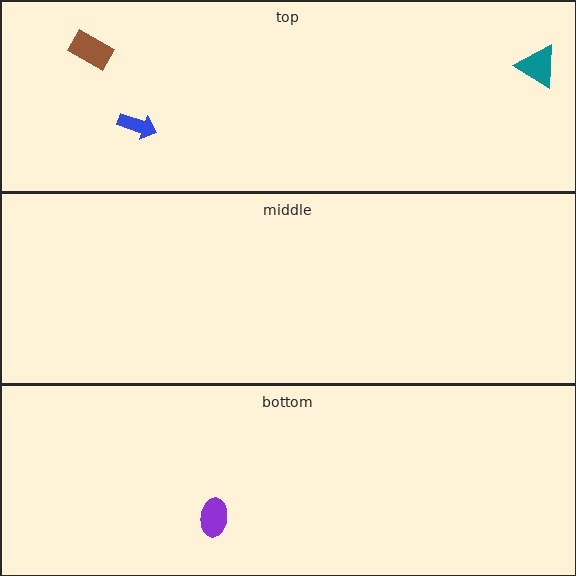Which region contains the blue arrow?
The top region.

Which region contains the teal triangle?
The top region.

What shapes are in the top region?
The brown rectangle, the teal triangle, the blue arrow.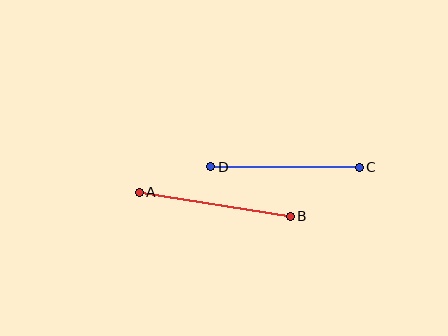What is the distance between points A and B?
The distance is approximately 153 pixels.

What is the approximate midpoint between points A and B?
The midpoint is at approximately (215, 204) pixels.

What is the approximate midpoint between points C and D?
The midpoint is at approximately (285, 167) pixels.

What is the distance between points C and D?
The distance is approximately 148 pixels.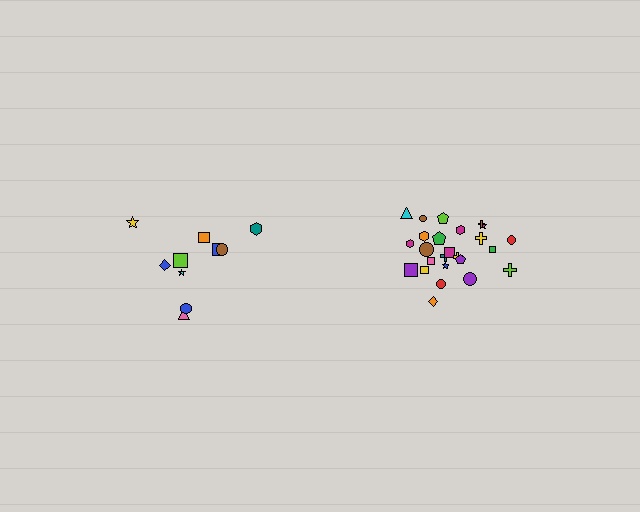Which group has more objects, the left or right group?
The right group.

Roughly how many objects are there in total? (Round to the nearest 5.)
Roughly 35 objects in total.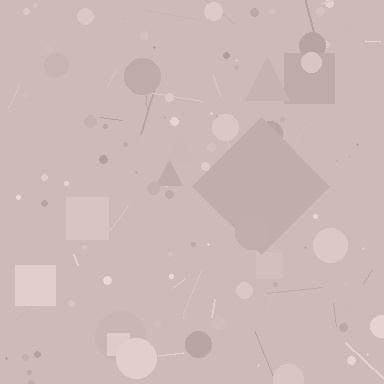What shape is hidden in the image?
A diamond is hidden in the image.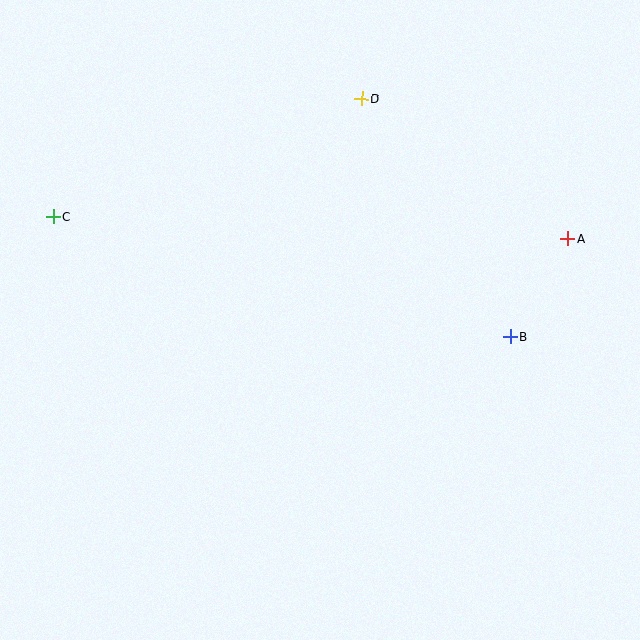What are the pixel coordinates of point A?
Point A is at (568, 238).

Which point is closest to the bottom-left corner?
Point C is closest to the bottom-left corner.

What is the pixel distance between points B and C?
The distance between B and C is 472 pixels.